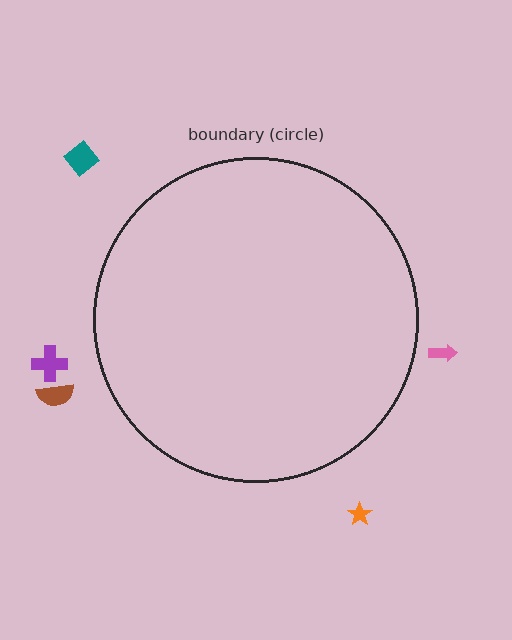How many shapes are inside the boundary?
0 inside, 5 outside.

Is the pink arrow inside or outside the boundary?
Outside.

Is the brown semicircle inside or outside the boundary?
Outside.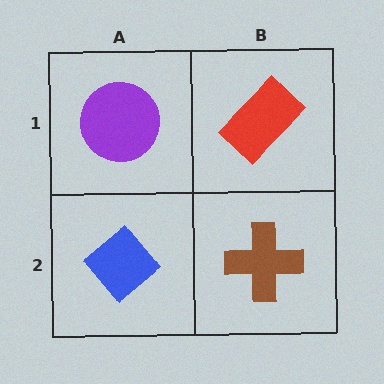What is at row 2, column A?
A blue diamond.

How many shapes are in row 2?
2 shapes.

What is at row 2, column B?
A brown cross.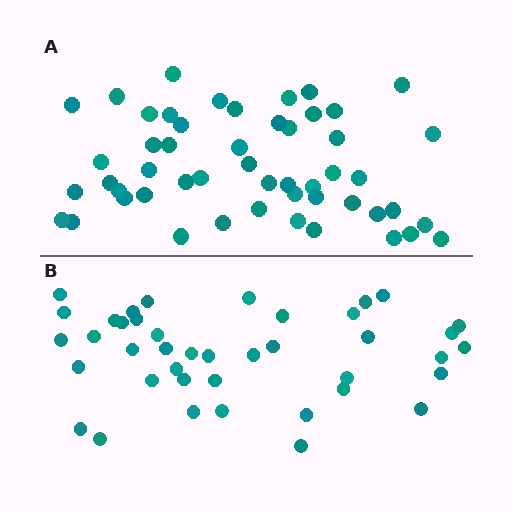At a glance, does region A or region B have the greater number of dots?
Region A (the top region) has more dots.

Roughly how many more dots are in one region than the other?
Region A has roughly 10 or so more dots than region B.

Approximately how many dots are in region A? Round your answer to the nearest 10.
About 50 dots. (The exact count is 51, which rounds to 50.)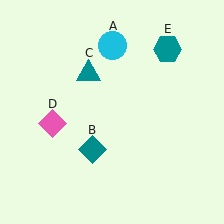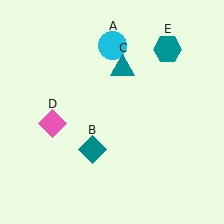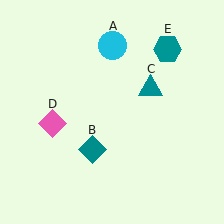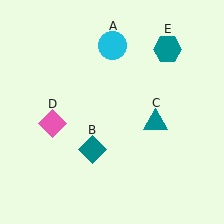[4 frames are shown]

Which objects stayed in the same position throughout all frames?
Cyan circle (object A) and teal diamond (object B) and pink diamond (object D) and teal hexagon (object E) remained stationary.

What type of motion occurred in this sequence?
The teal triangle (object C) rotated clockwise around the center of the scene.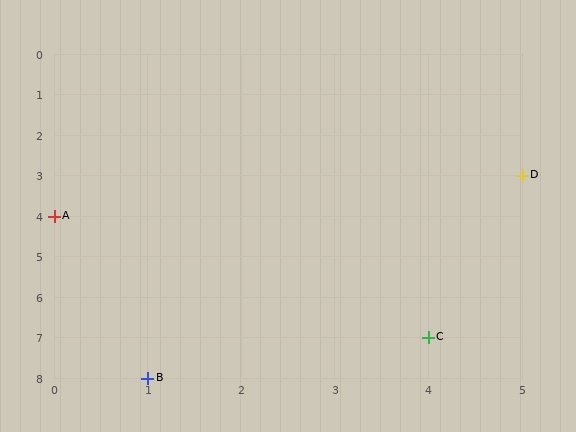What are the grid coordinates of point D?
Point D is at grid coordinates (5, 3).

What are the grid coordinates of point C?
Point C is at grid coordinates (4, 7).